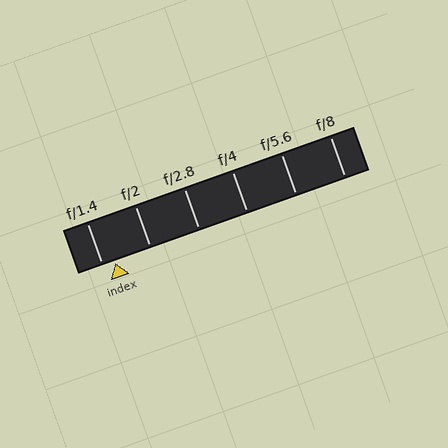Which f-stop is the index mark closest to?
The index mark is closest to f/1.4.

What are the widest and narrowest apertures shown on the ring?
The widest aperture shown is f/1.4 and the narrowest is f/8.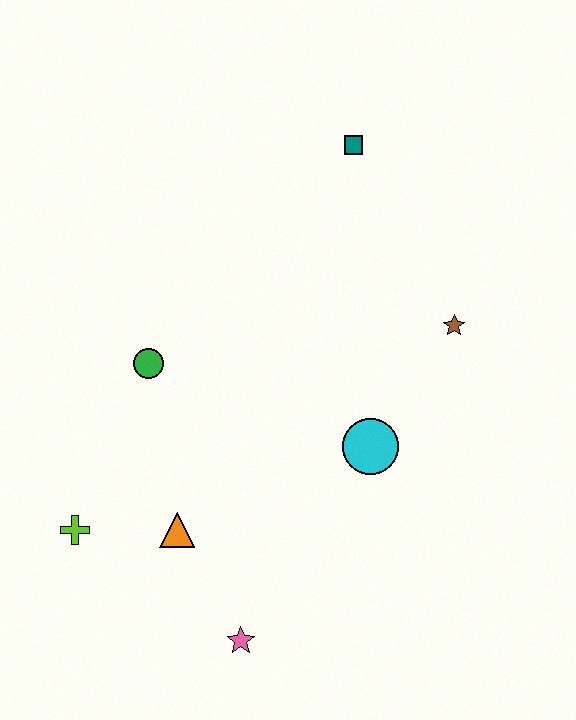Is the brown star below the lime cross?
No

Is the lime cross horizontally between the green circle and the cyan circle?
No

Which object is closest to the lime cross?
The orange triangle is closest to the lime cross.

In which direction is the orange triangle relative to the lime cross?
The orange triangle is to the right of the lime cross.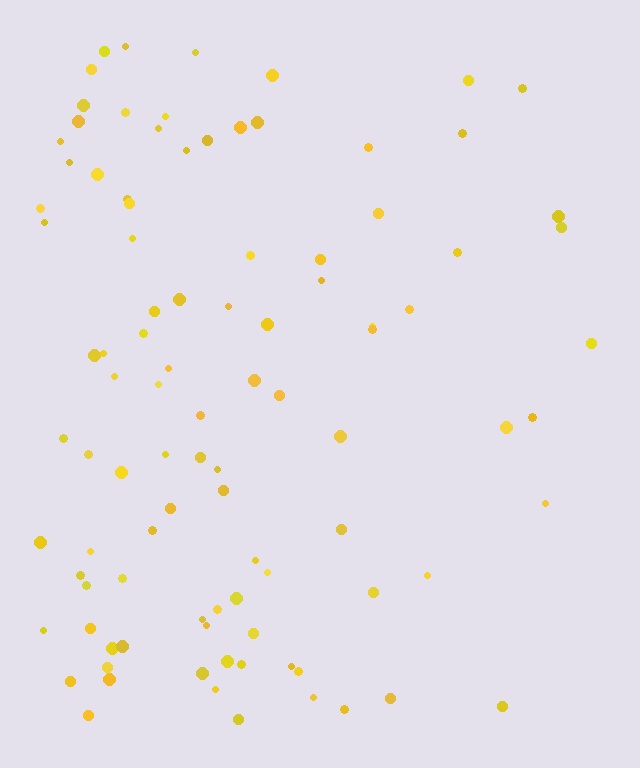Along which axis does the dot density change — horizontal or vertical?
Horizontal.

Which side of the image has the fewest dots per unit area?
The right.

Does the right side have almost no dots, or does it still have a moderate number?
Still a moderate number, just noticeably fewer than the left.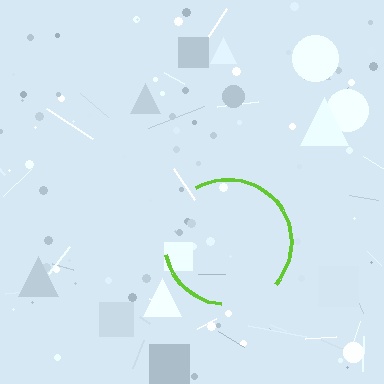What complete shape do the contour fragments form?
The contour fragments form a circle.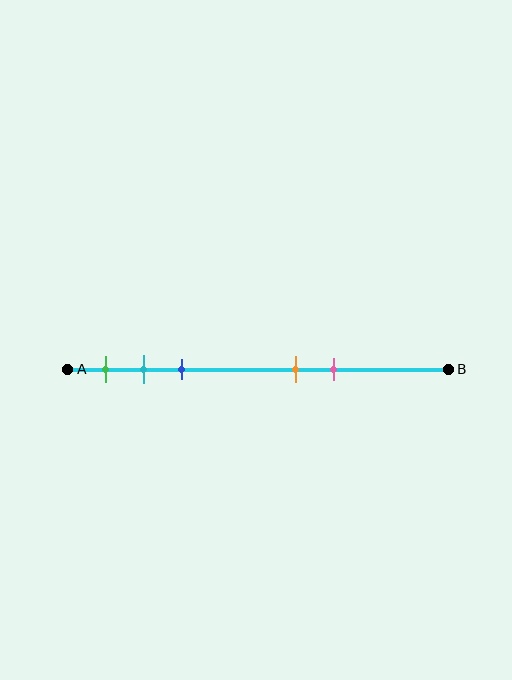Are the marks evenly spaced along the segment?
No, the marks are not evenly spaced.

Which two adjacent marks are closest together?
The cyan and blue marks are the closest adjacent pair.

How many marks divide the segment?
There are 5 marks dividing the segment.